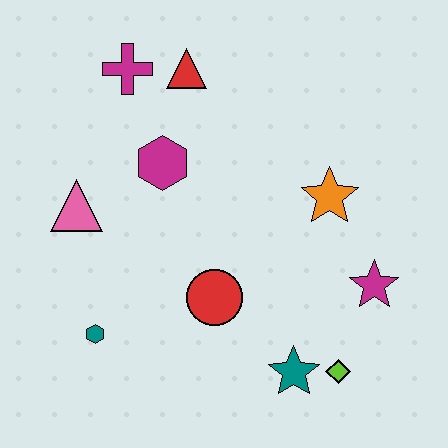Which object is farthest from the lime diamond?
The magenta cross is farthest from the lime diamond.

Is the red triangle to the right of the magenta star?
No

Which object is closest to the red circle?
The teal star is closest to the red circle.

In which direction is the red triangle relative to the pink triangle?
The red triangle is above the pink triangle.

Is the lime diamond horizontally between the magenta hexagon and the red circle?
No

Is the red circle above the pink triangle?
No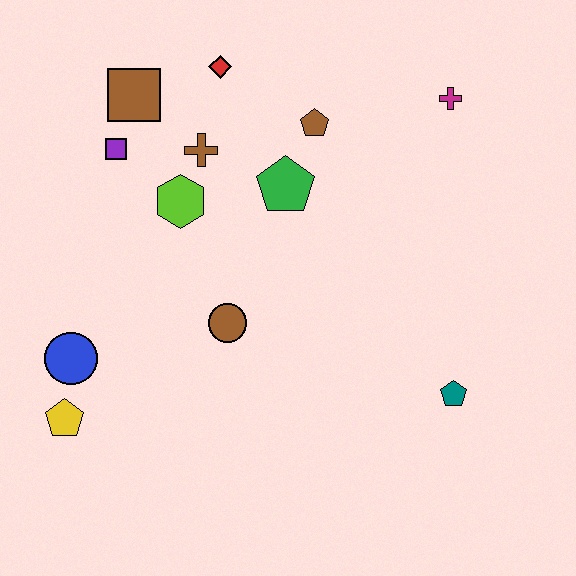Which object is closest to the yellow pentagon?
The blue circle is closest to the yellow pentagon.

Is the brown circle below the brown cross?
Yes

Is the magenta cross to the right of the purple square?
Yes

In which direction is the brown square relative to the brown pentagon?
The brown square is to the left of the brown pentagon.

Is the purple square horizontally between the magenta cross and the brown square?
No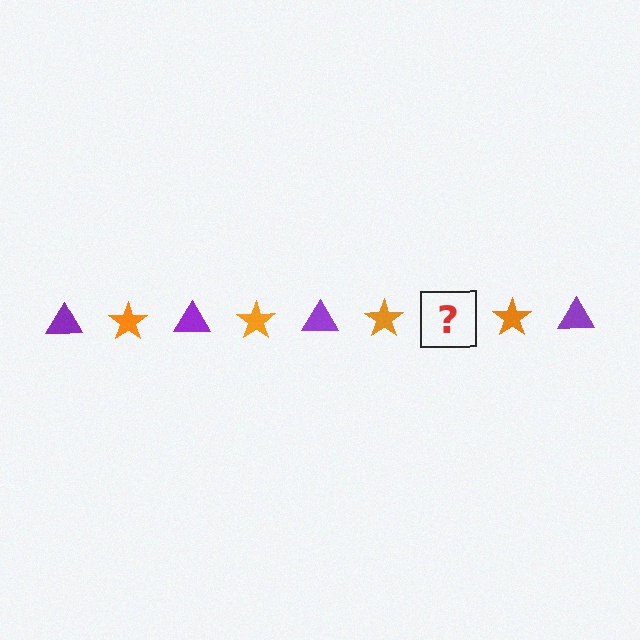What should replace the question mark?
The question mark should be replaced with a purple triangle.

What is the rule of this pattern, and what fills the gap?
The rule is that the pattern alternates between purple triangle and orange star. The gap should be filled with a purple triangle.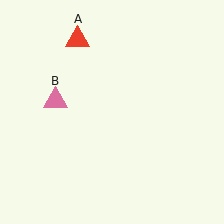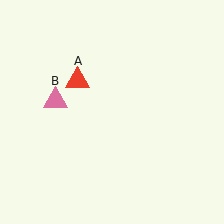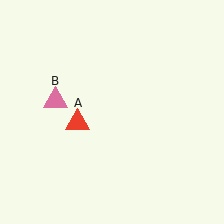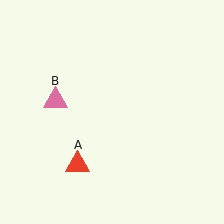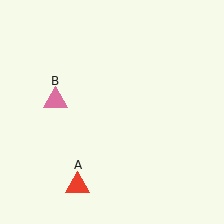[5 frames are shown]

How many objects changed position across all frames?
1 object changed position: red triangle (object A).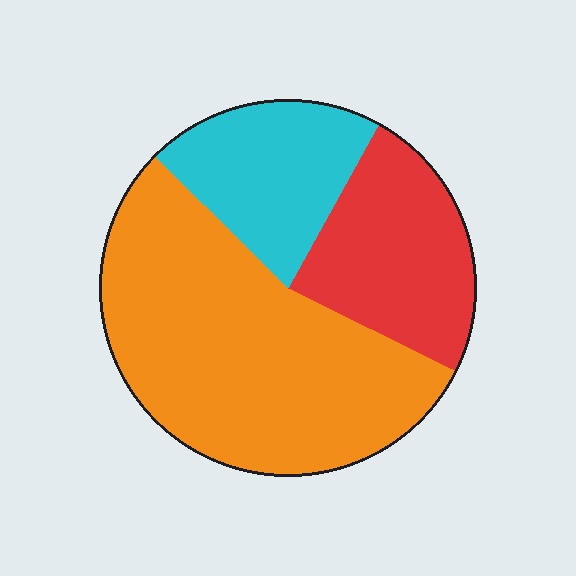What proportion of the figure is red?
Red covers 24% of the figure.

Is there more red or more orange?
Orange.